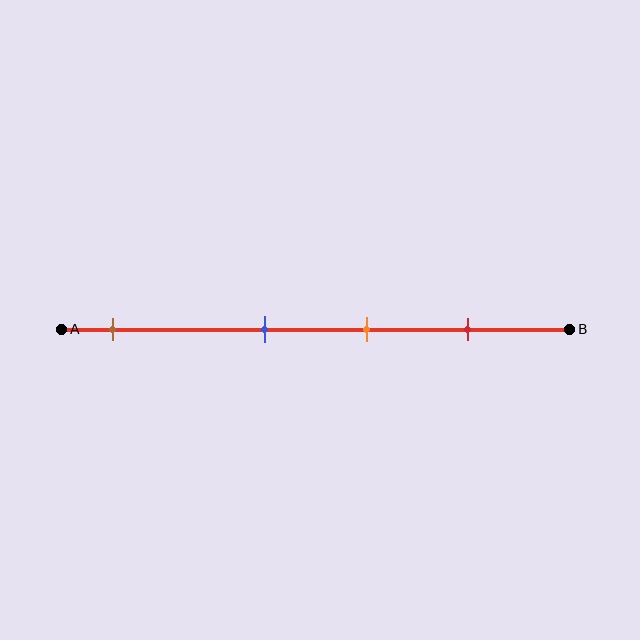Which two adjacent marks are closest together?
The blue and orange marks are the closest adjacent pair.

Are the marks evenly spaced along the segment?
No, the marks are not evenly spaced.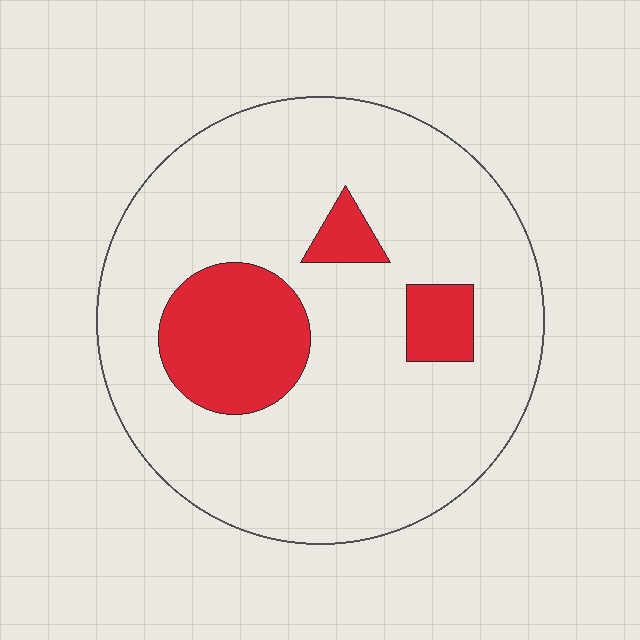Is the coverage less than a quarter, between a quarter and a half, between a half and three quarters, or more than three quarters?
Less than a quarter.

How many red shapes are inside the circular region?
3.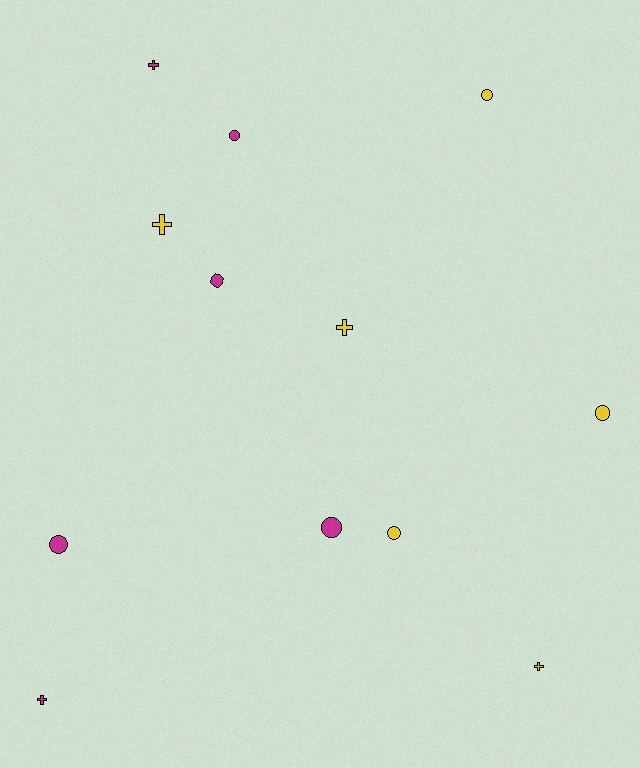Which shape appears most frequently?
Circle, with 7 objects.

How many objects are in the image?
There are 12 objects.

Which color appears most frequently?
Magenta, with 6 objects.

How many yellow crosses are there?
There are 3 yellow crosses.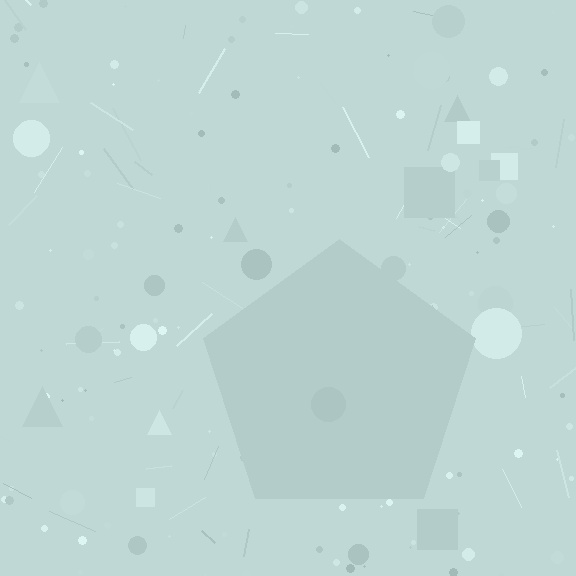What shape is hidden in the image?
A pentagon is hidden in the image.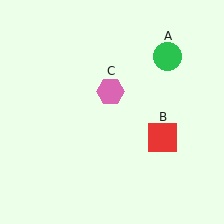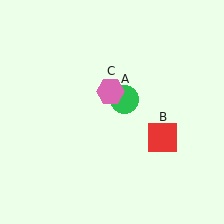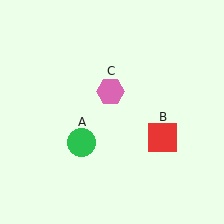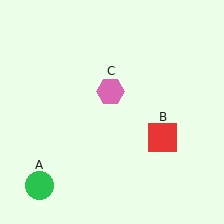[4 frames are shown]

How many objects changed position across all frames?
1 object changed position: green circle (object A).